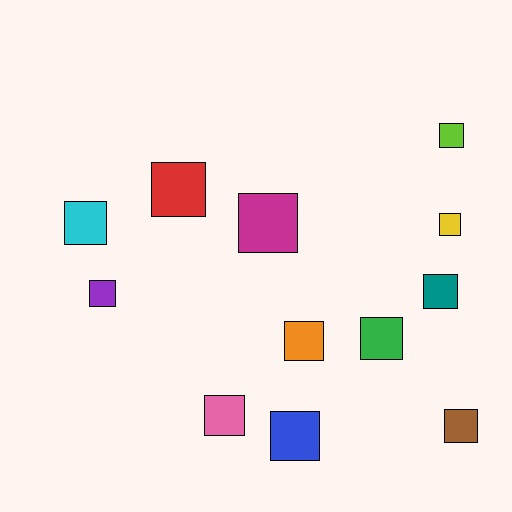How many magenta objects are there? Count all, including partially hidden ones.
There is 1 magenta object.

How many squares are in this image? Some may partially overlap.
There are 12 squares.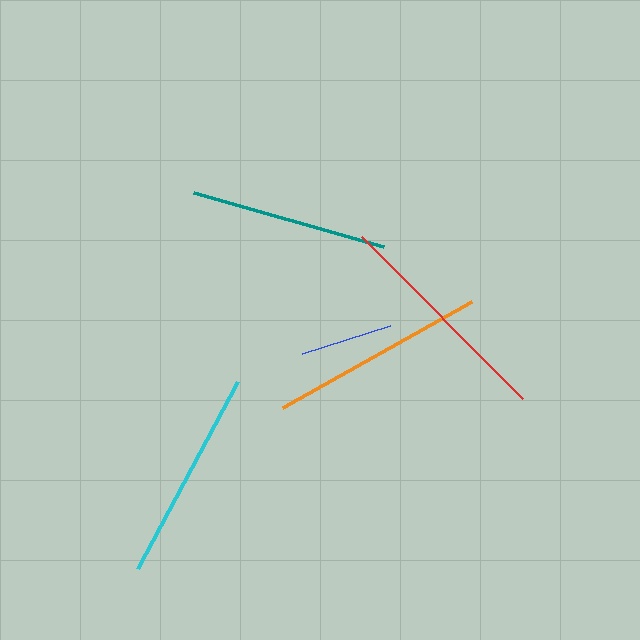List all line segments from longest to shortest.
From longest to shortest: red, orange, cyan, teal, blue.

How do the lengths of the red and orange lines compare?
The red and orange lines are approximately the same length.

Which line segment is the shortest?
The blue line is the shortest at approximately 91 pixels.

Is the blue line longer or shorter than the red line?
The red line is longer than the blue line.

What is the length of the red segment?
The red segment is approximately 229 pixels long.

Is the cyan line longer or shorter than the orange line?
The orange line is longer than the cyan line.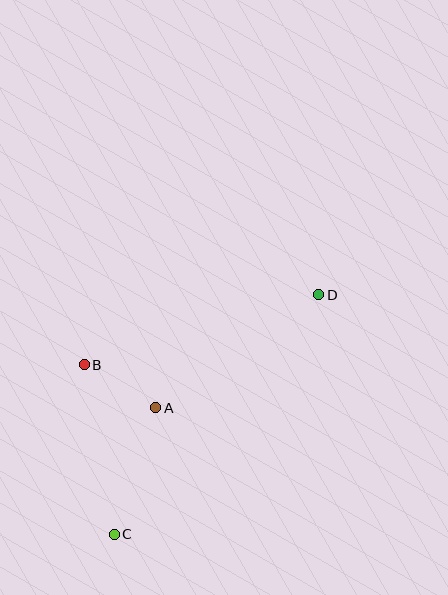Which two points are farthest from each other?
Points C and D are farthest from each other.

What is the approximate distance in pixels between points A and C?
The distance between A and C is approximately 133 pixels.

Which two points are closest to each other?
Points A and B are closest to each other.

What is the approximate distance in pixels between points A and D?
The distance between A and D is approximately 198 pixels.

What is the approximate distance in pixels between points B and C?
The distance between B and C is approximately 172 pixels.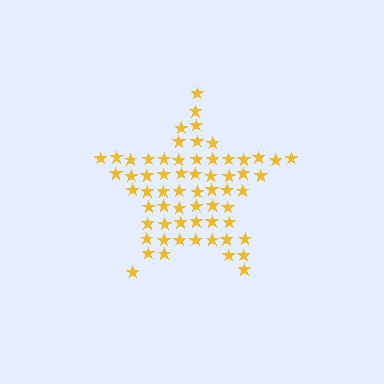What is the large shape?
The large shape is a star.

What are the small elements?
The small elements are stars.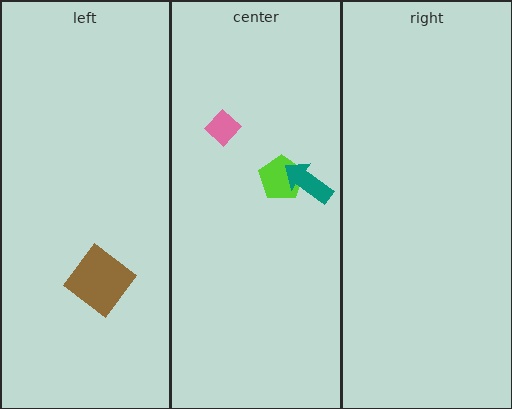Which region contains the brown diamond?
The left region.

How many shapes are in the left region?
1.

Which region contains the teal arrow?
The center region.